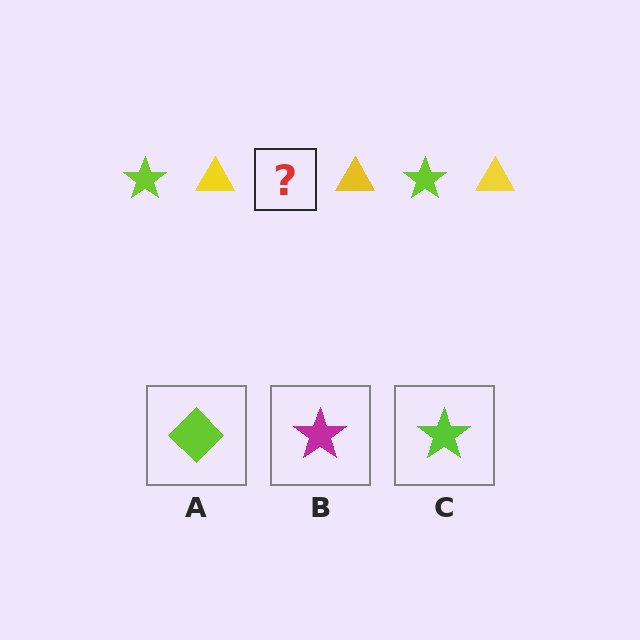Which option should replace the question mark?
Option C.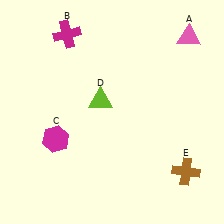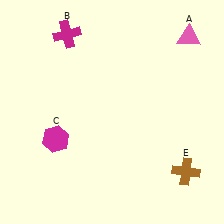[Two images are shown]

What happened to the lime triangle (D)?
The lime triangle (D) was removed in Image 2. It was in the top-left area of Image 1.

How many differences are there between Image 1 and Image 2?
There is 1 difference between the two images.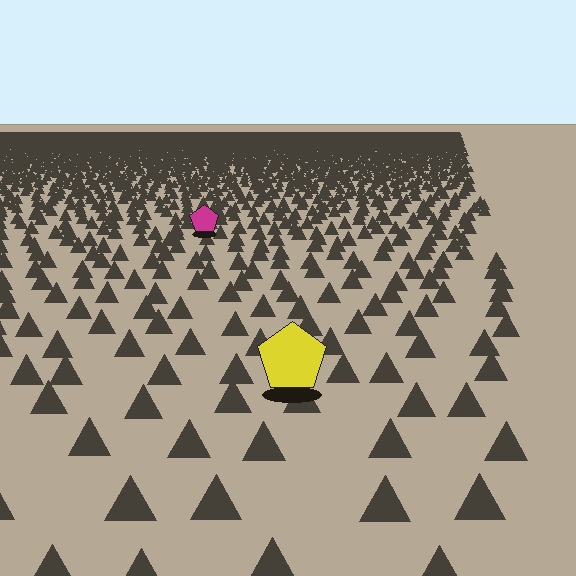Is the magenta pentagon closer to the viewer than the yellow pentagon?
No. The yellow pentagon is closer — you can tell from the texture gradient: the ground texture is coarser near it.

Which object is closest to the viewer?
The yellow pentagon is closest. The texture marks near it are larger and more spread out.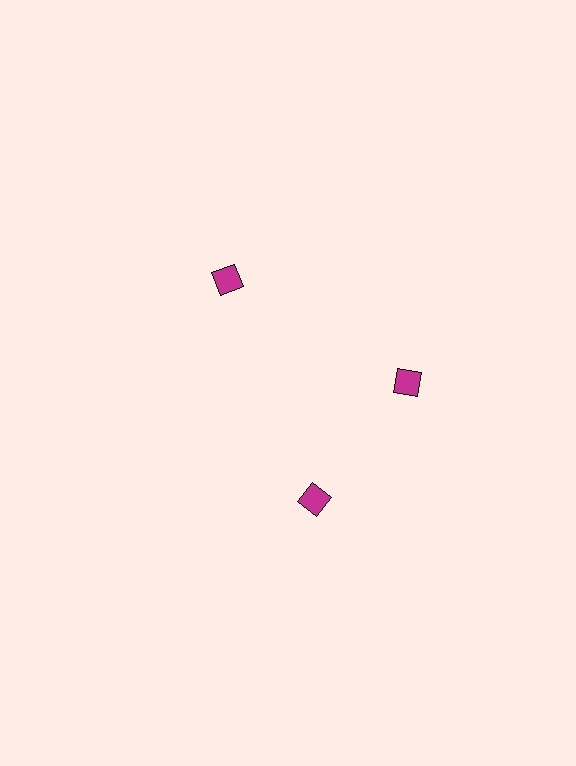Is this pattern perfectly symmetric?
No. The 3 magenta diamonds are arranged in a ring, but one element near the 7 o'clock position is rotated out of alignment along the ring, breaking the 3-fold rotational symmetry.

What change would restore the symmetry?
The symmetry would be restored by rotating it back into even spacing with its neighbors so that all 3 diamonds sit at equal angles and equal distance from the center.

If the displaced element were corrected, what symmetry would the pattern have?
It would have 3-fold rotational symmetry — the pattern would map onto itself every 120 degrees.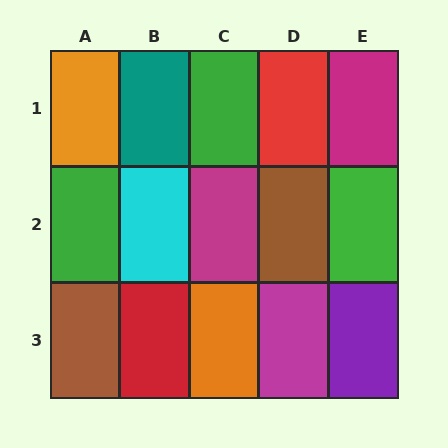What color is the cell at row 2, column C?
Magenta.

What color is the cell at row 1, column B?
Teal.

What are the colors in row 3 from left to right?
Brown, red, orange, magenta, purple.